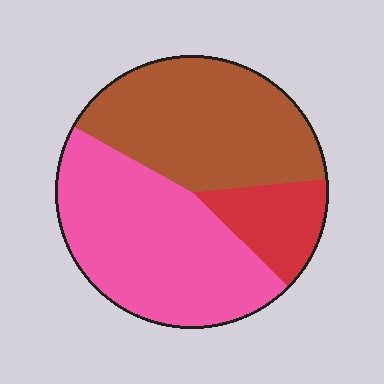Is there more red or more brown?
Brown.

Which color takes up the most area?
Pink, at roughly 45%.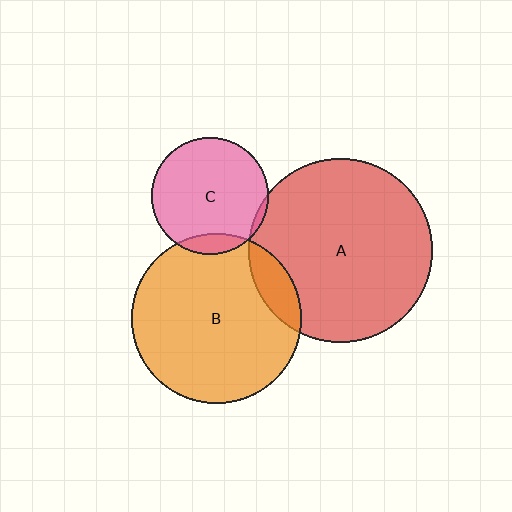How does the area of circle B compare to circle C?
Approximately 2.1 times.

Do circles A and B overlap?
Yes.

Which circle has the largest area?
Circle A (red).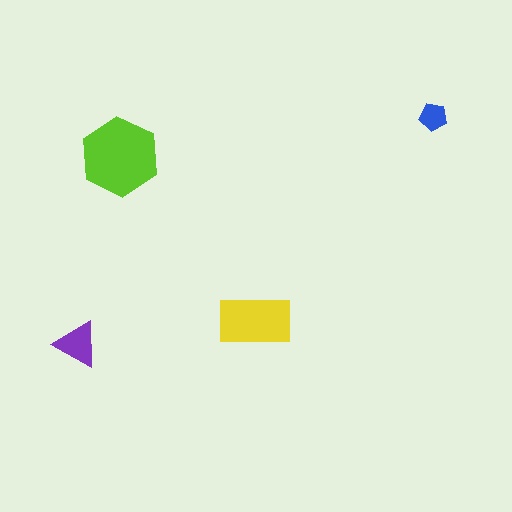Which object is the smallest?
The blue pentagon.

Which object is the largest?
The lime hexagon.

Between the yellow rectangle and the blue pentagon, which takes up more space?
The yellow rectangle.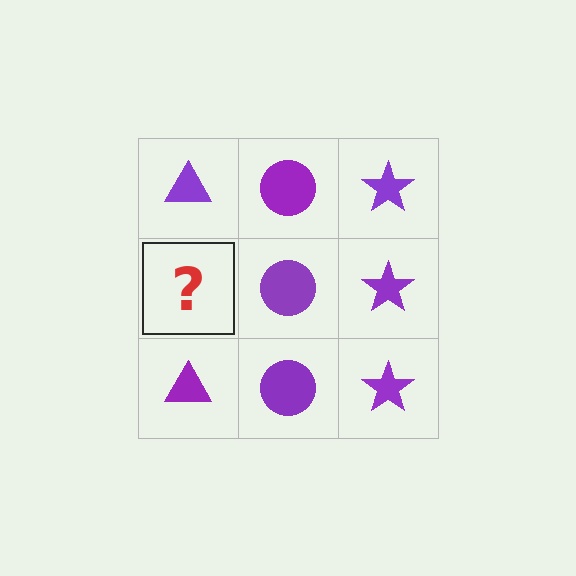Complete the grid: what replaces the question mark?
The question mark should be replaced with a purple triangle.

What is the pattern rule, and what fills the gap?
The rule is that each column has a consistent shape. The gap should be filled with a purple triangle.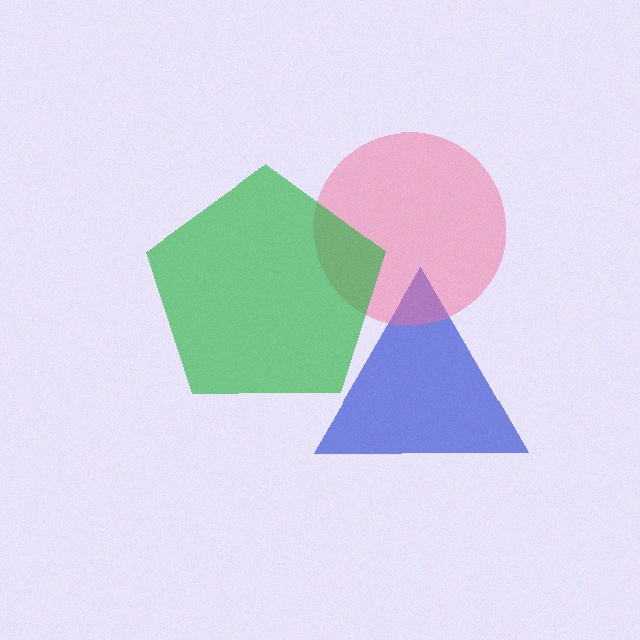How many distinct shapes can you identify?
There are 3 distinct shapes: a blue triangle, a pink circle, a green pentagon.